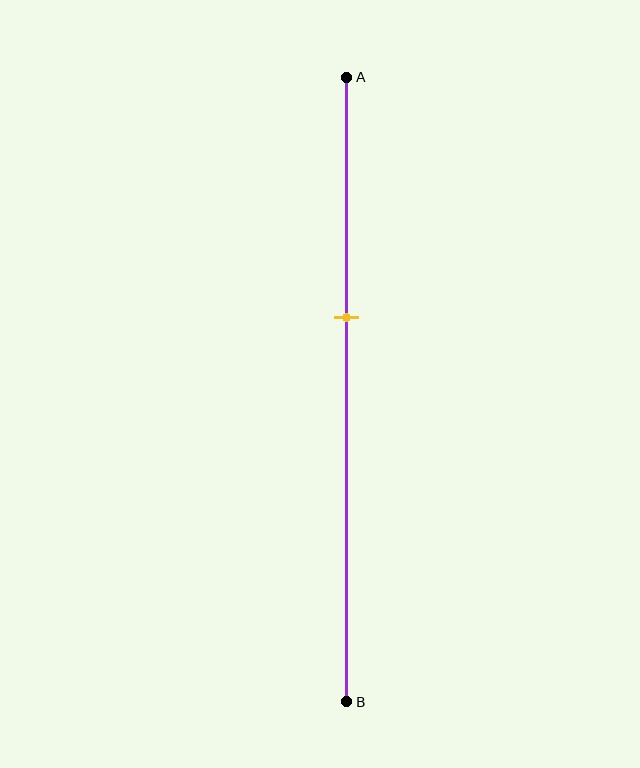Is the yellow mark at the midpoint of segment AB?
No, the mark is at about 40% from A, not at the 50% midpoint.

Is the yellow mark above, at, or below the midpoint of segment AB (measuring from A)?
The yellow mark is above the midpoint of segment AB.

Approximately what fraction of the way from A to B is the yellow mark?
The yellow mark is approximately 40% of the way from A to B.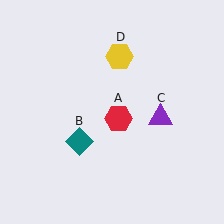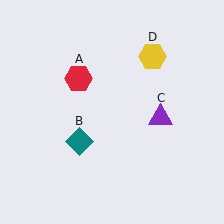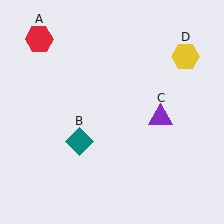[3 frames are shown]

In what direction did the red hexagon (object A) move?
The red hexagon (object A) moved up and to the left.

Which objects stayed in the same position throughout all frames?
Teal diamond (object B) and purple triangle (object C) remained stationary.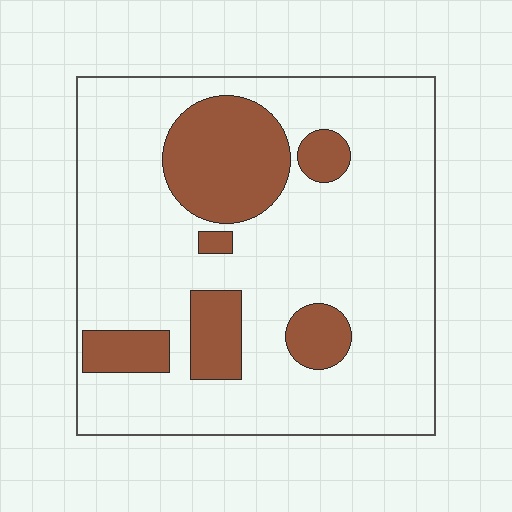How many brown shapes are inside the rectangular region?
6.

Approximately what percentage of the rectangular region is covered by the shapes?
Approximately 20%.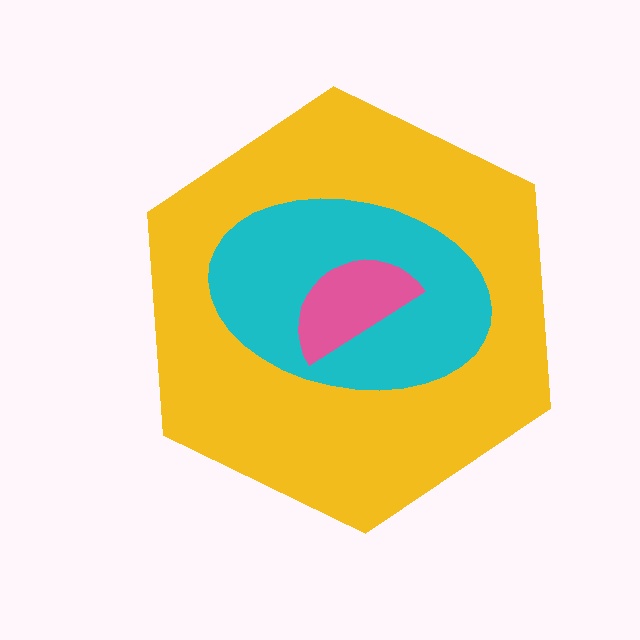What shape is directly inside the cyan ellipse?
The pink semicircle.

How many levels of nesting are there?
3.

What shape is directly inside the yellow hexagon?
The cyan ellipse.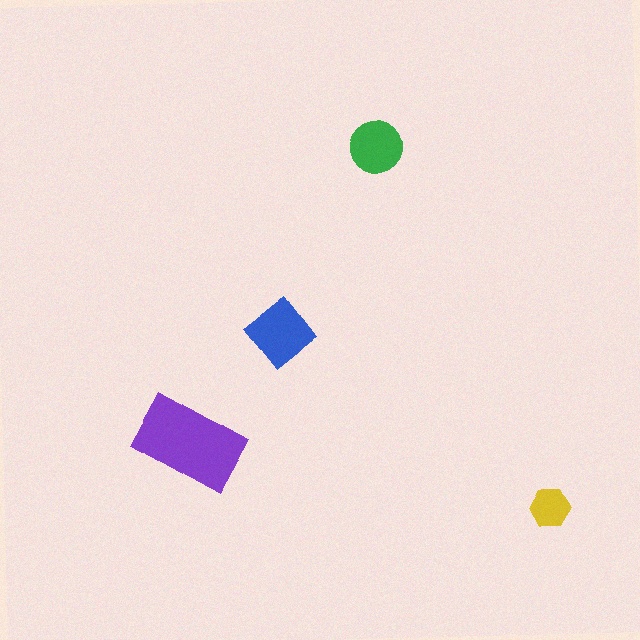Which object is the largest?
The purple rectangle.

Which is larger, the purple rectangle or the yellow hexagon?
The purple rectangle.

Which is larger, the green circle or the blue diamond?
The blue diamond.